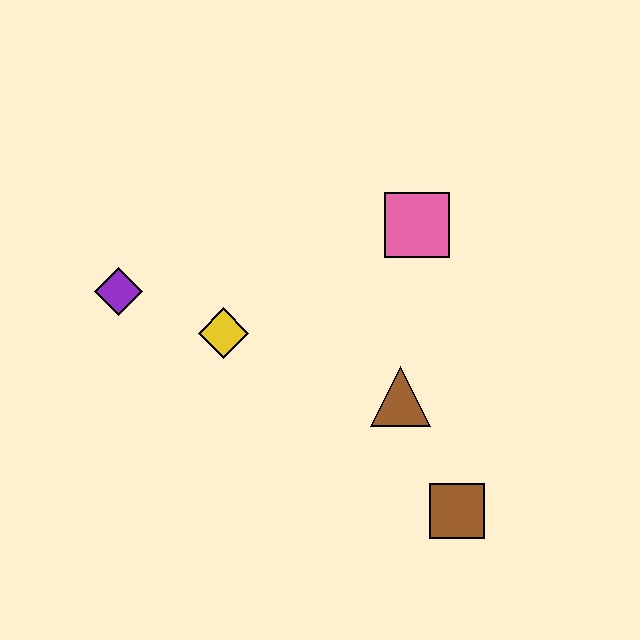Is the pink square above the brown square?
Yes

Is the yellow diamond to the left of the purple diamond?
No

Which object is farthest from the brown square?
The purple diamond is farthest from the brown square.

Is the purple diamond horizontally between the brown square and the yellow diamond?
No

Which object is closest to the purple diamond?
The yellow diamond is closest to the purple diamond.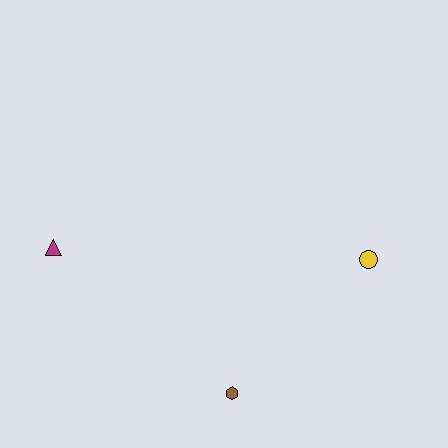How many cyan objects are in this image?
There are no cyan objects.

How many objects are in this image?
There are 3 objects.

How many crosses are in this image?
There are no crosses.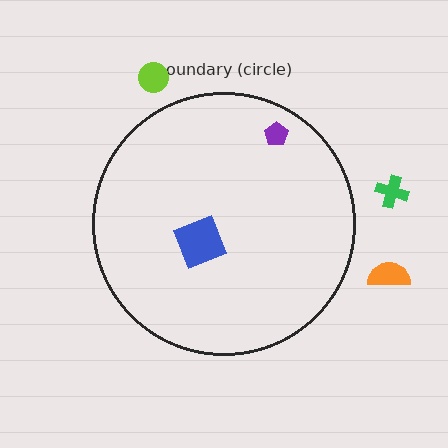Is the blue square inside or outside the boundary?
Inside.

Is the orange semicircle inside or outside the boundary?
Outside.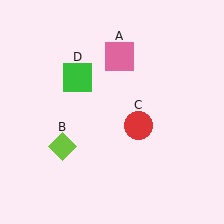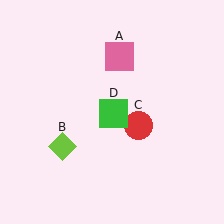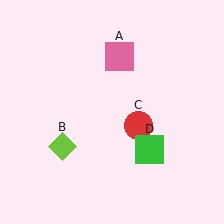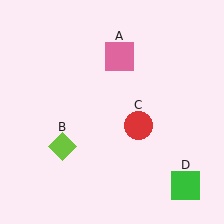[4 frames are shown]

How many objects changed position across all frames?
1 object changed position: green square (object D).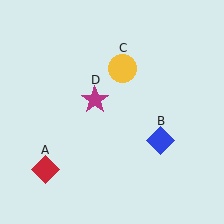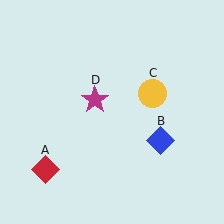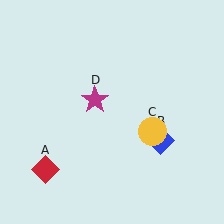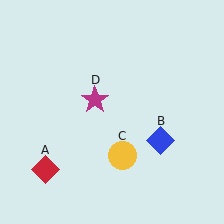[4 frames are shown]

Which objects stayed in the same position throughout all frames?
Red diamond (object A) and blue diamond (object B) and magenta star (object D) remained stationary.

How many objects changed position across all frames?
1 object changed position: yellow circle (object C).